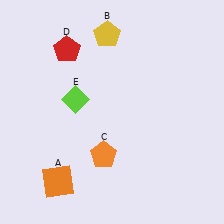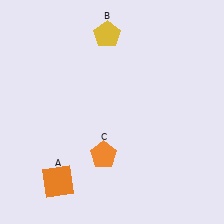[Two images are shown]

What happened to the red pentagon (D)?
The red pentagon (D) was removed in Image 2. It was in the top-left area of Image 1.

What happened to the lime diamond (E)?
The lime diamond (E) was removed in Image 2. It was in the top-left area of Image 1.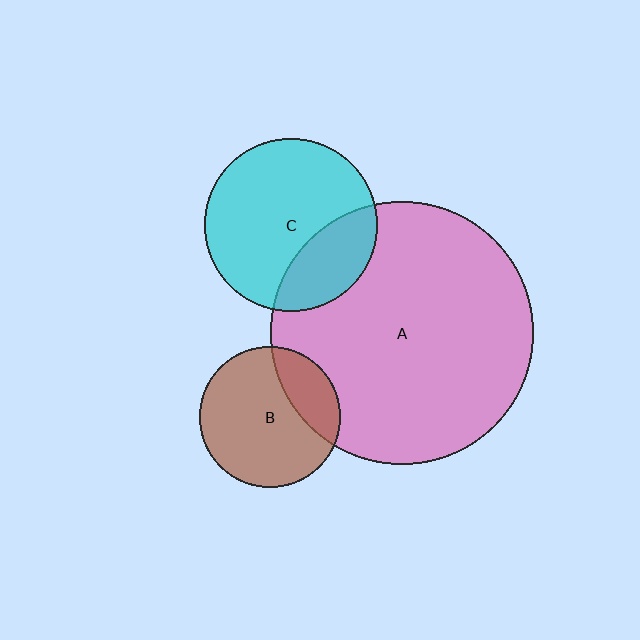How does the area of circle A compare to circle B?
Approximately 3.5 times.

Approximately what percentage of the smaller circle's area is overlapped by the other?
Approximately 25%.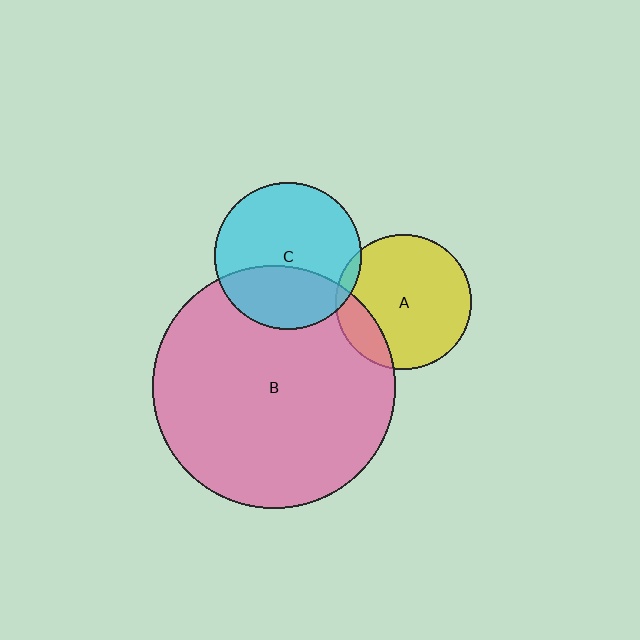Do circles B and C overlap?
Yes.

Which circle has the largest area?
Circle B (pink).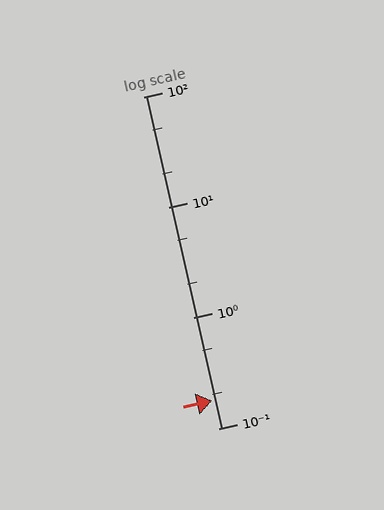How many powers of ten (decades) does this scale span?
The scale spans 3 decades, from 0.1 to 100.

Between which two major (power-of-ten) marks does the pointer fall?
The pointer is between 0.1 and 1.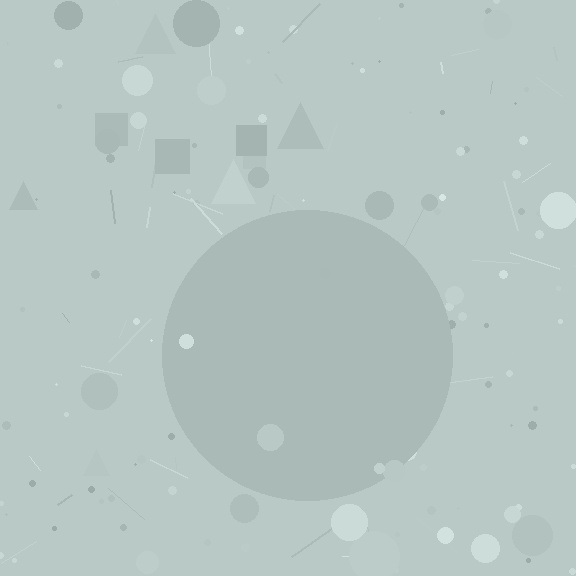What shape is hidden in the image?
A circle is hidden in the image.